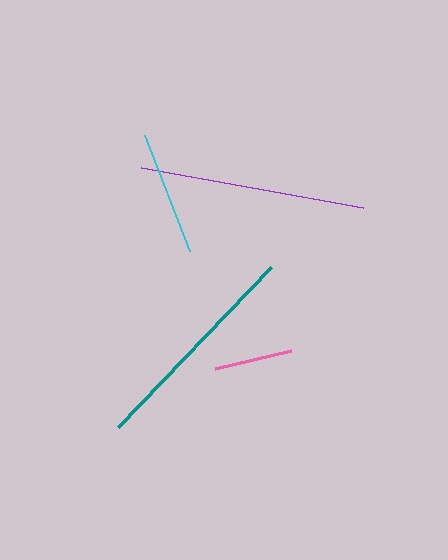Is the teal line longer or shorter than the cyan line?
The teal line is longer than the cyan line.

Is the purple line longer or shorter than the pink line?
The purple line is longer than the pink line.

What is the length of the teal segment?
The teal segment is approximately 222 pixels long.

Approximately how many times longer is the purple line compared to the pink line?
The purple line is approximately 2.9 times the length of the pink line.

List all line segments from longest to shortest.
From longest to shortest: purple, teal, cyan, pink.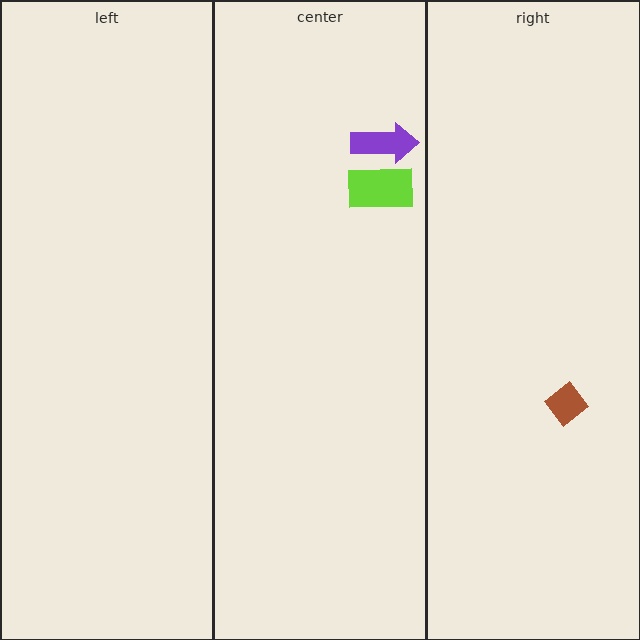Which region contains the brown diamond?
The right region.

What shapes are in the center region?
The purple arrow, the lime rectangle.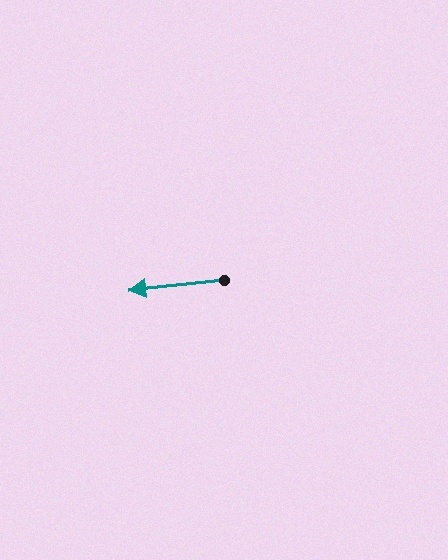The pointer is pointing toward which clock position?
Roughly 9 o'clock.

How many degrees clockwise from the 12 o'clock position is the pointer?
Approximately 264 degrees.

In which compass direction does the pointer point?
West.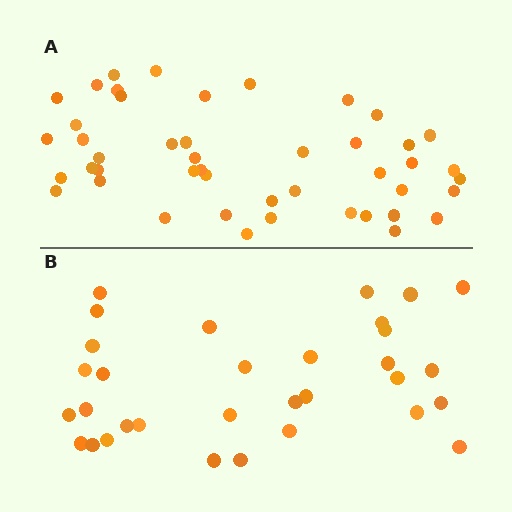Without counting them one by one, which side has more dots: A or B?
Region A (the top region) has more dots.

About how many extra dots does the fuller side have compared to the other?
Region A has approximately 15 more dots than region B.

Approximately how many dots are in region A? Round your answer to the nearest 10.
About 50 dots. (The exact count is 46, which rounds to 50.)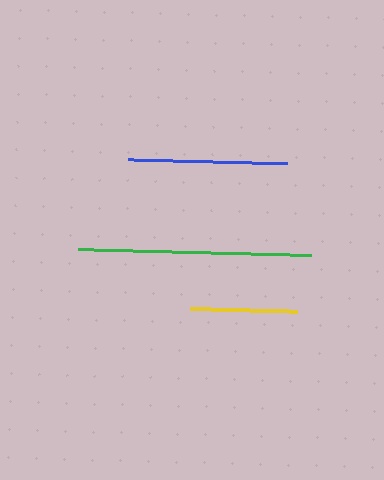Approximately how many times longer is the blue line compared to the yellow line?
The blue line is approximately 1.5 times the length of the yellow line.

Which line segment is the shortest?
The yellow line is the shortest at approximately 108 pixels.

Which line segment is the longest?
The green line is the longest at approximately 233 pixels.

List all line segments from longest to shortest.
From longest to shortest: green, blue, yellow.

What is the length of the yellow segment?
The yellow segment is approximately 108 pixels long.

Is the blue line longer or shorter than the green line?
The green line is longer than the blue line.